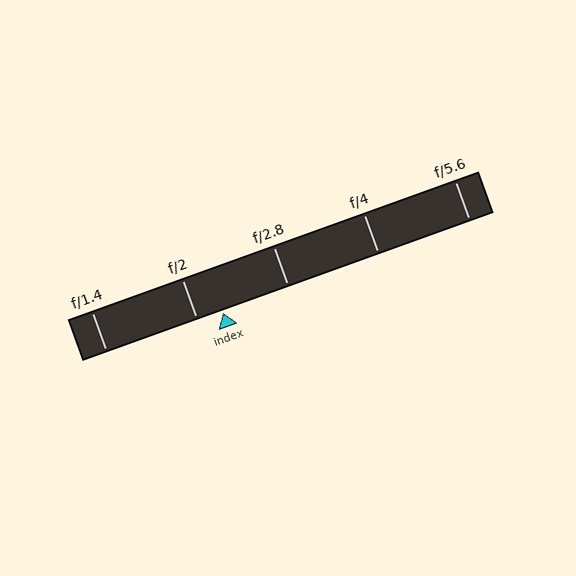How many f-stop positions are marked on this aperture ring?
There are 5 f-stop positions marked.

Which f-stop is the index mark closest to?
The index mark is closest to f/2.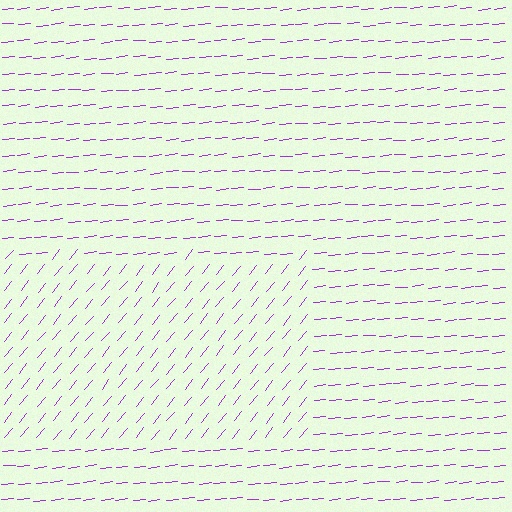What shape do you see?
I see a rectangle.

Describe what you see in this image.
The image is filled with small purple line segments. A rectangle region in the image has lines oriented differently from the surrounding lines, creating a visible texture boundary.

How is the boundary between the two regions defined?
The boundary is defined purely by a change in line orientation (approximately 45 degrees difference). All lines are the same color and thickness.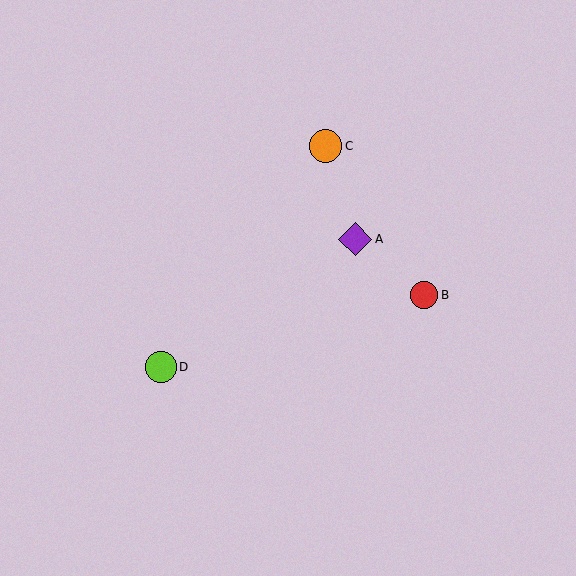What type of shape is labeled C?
Shape C is an orange circle.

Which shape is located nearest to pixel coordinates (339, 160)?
The orange circle (labeled C) at (325, 146) is nearest to that location.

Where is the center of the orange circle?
The center of the orange circle is at (325, 146).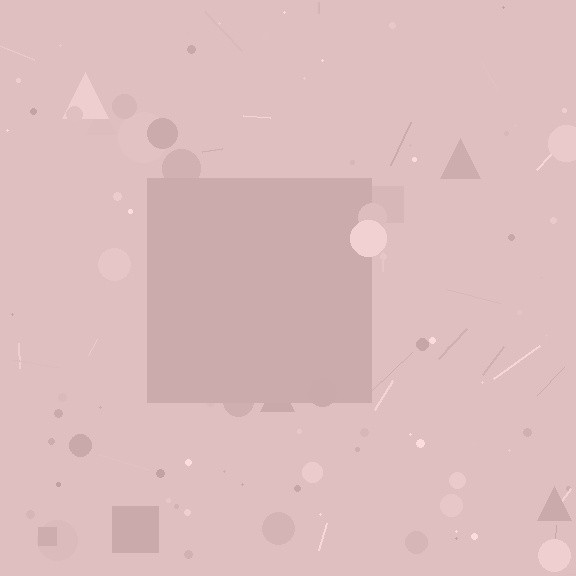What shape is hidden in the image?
A square is hidden in the image.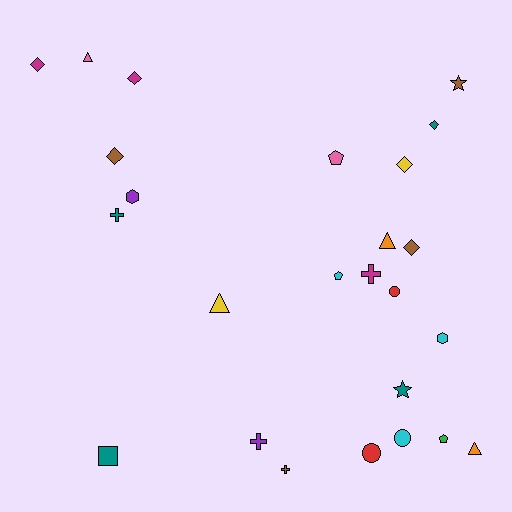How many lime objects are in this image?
There are no lime objects.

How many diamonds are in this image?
There are 6 diamonds.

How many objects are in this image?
There are 25 objects.